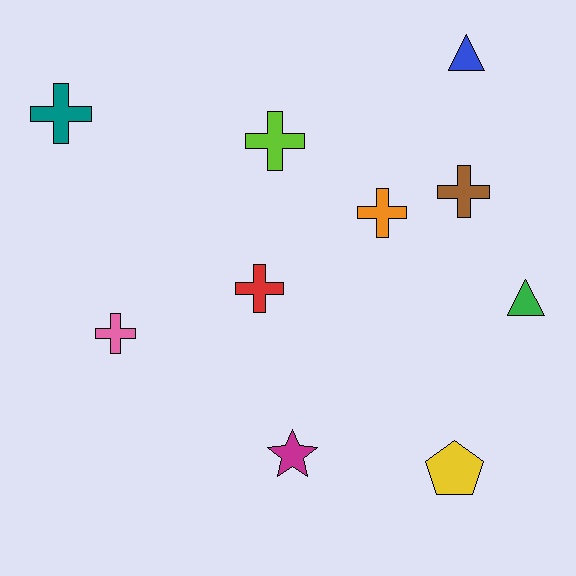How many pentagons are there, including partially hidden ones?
There is 1 pentagon.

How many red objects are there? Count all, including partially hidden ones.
There is 1 red object.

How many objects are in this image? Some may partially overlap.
There are 10 objects.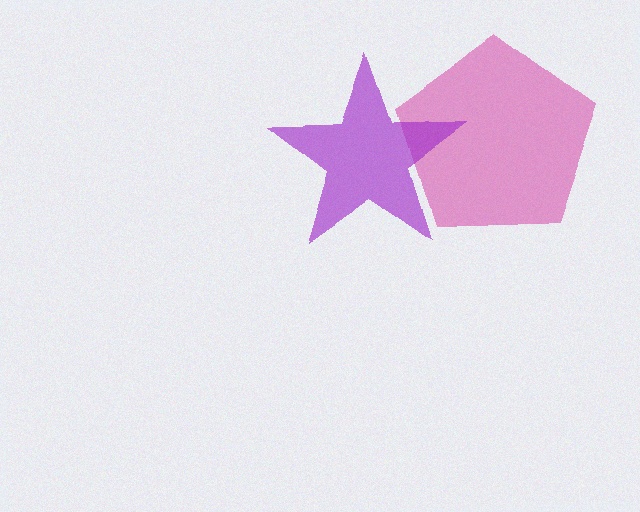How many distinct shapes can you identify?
There are 2 distinct shapes: a pink pentagon, a purple star.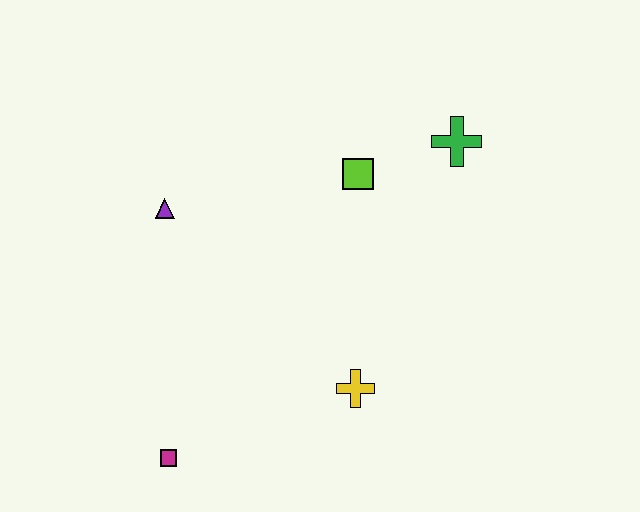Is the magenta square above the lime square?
No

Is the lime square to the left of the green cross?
Yes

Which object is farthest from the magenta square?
The green cross is farthest from the magenta square.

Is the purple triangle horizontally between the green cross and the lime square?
No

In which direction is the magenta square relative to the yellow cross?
The magenta square is to the left of the yellow cross.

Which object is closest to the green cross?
The lime square is closest to the green cross.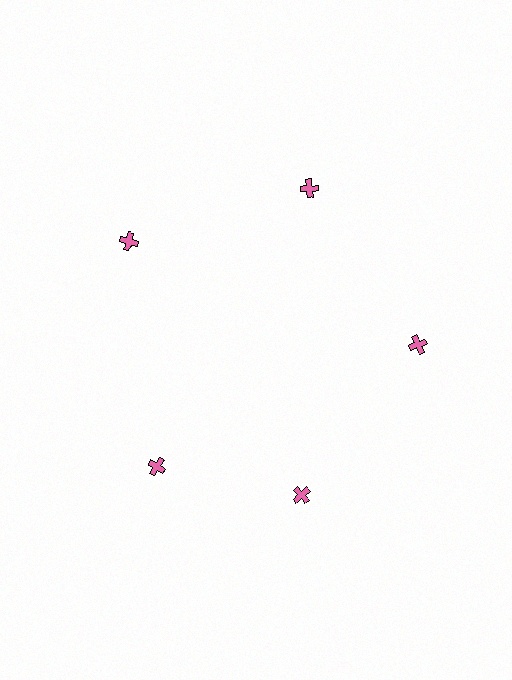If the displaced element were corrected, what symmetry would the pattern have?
It would have 5-fold rotational symmetry — the pattern would map onto itself every 72 degrees.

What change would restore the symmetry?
The symmetry would be restored by rotating it back into even spacing with its neighbors so that all 5 crosses sit at equal angles and equal distance from the center.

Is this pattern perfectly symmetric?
No. The 5 pink crosses are arranged in a ring, but one element near the 8 o'clock position is rotated out of alignment along the ring, breaking the 5-fold rotational symmetry.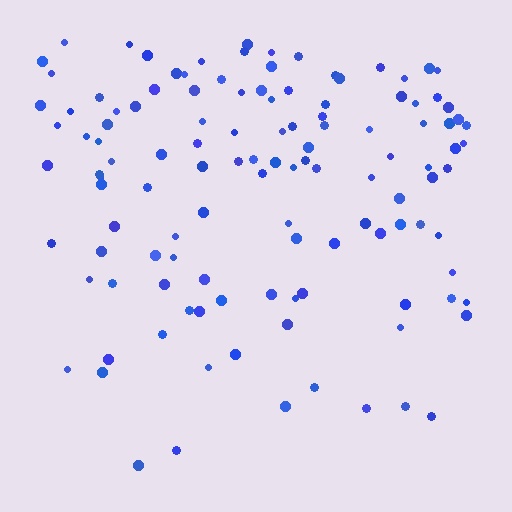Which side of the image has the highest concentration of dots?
The top.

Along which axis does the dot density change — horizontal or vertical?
Vertical.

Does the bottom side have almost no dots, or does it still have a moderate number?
Still a moderate number, just noticeably fewer than the top.